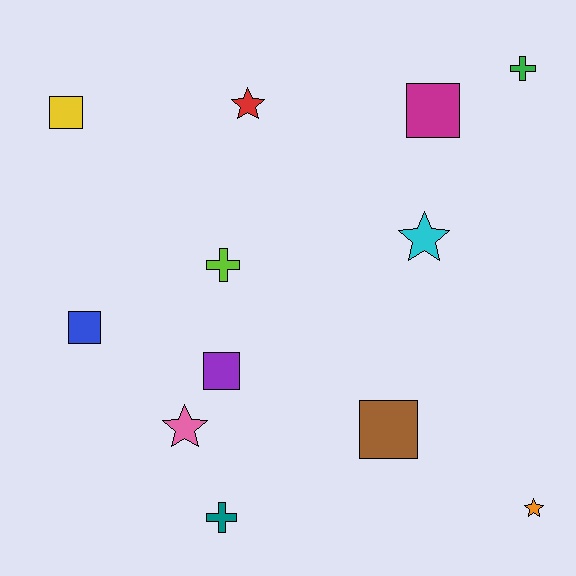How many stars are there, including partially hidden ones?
There are 4 stars.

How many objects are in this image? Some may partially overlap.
There are 12 objects.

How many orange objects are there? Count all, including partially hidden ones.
There is 1 orange object.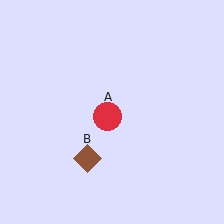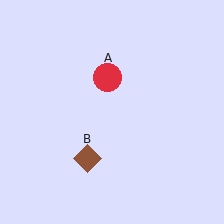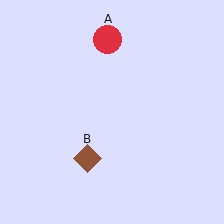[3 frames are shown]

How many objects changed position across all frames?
1 object changed position: red circle (object A).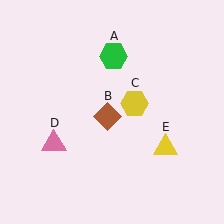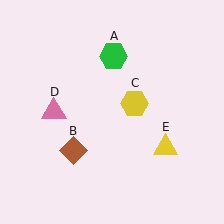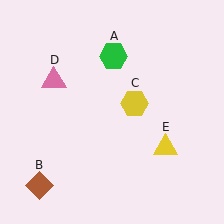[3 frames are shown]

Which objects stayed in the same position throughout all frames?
Green hexagon (object A) and yellow hexagon (object C) and yellow triangle (object E) remained stationary.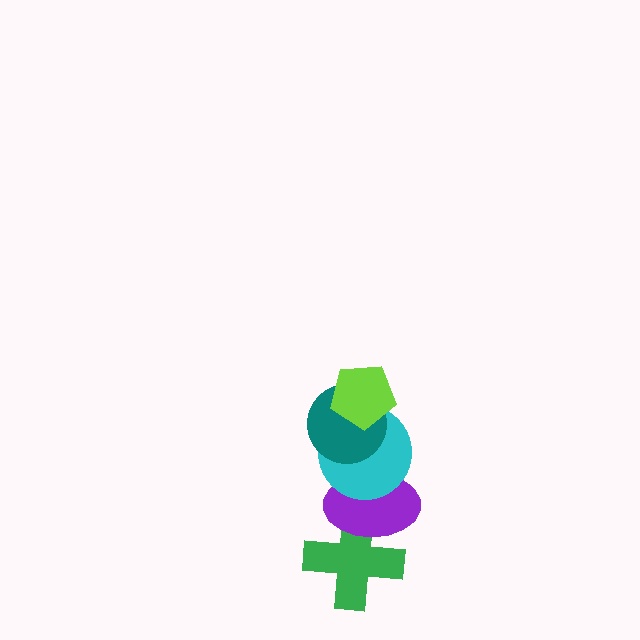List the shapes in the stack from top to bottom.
From top to bottom: the lime pentagon, the teal circle, the cyan circle, the purple ellipse, the green cross.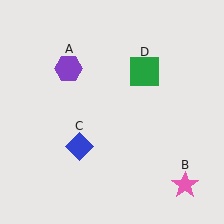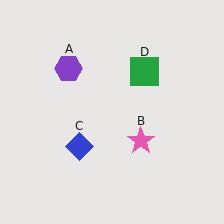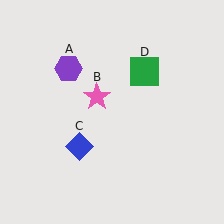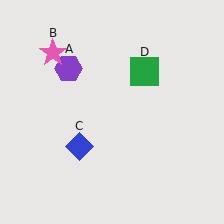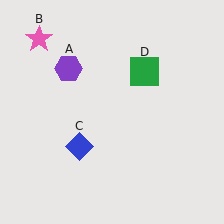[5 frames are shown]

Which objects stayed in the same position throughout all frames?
Purple hexagon (object A) and blue diamond (object C) and green square (object D) remained stationary.